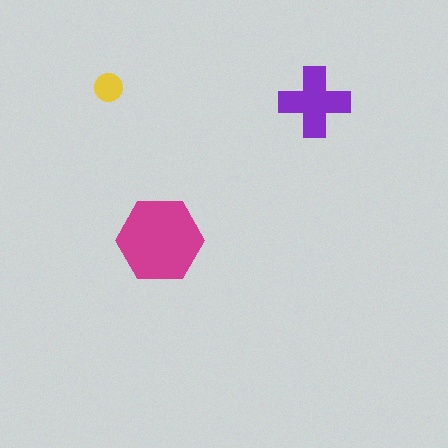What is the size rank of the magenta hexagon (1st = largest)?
1st.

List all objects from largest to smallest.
The magenta hexagon, the purple cross, the yellow circle.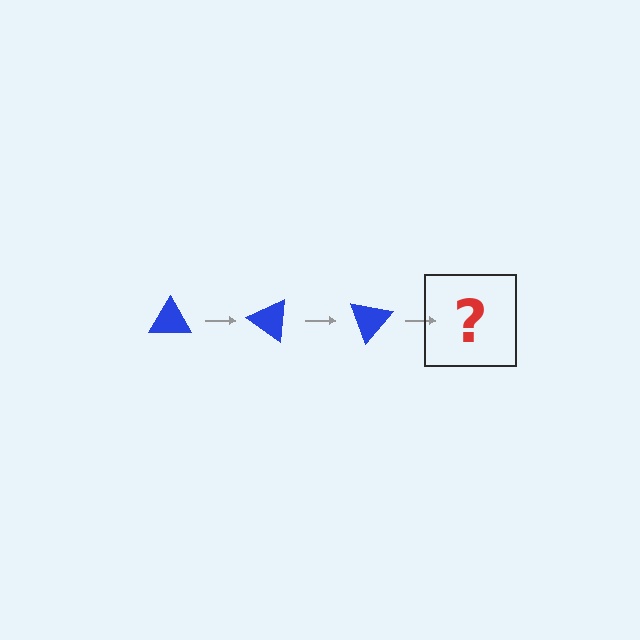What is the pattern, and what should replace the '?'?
The pattern is that the triangle rotates 35 degrees each step. The '?' should be a blue triangle rotated 105 degrees.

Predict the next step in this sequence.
The next step is a blue triangle rotated 105 degrees.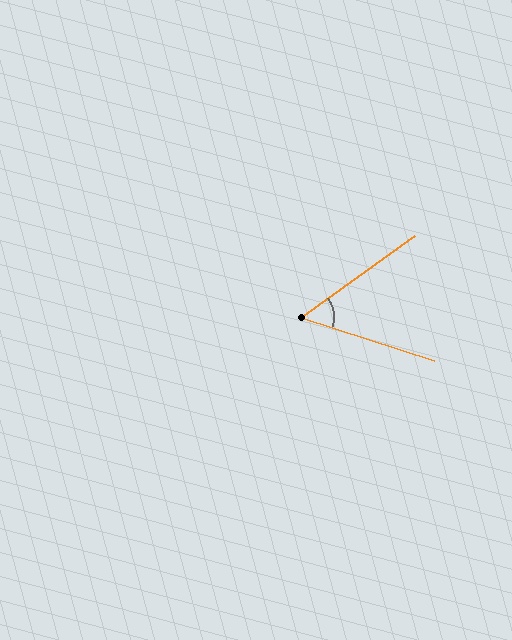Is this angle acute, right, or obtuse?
It is acute.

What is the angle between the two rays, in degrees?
Approximately 54 degrees.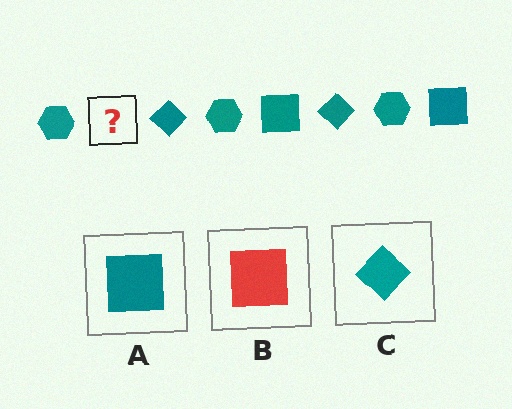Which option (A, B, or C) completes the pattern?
A.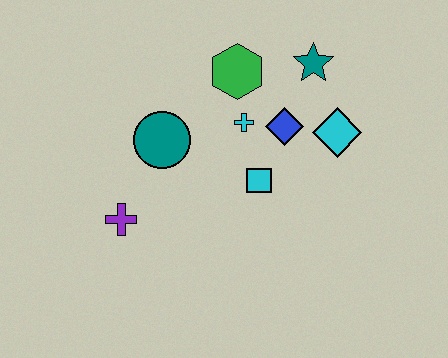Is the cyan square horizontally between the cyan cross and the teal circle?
No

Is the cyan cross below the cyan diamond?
No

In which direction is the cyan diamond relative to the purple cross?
The cyan diamond is to the right of the purple cross.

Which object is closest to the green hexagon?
The cyan cross is closest to the green hexagon.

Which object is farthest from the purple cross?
The teal star is farthest from the purple cross.